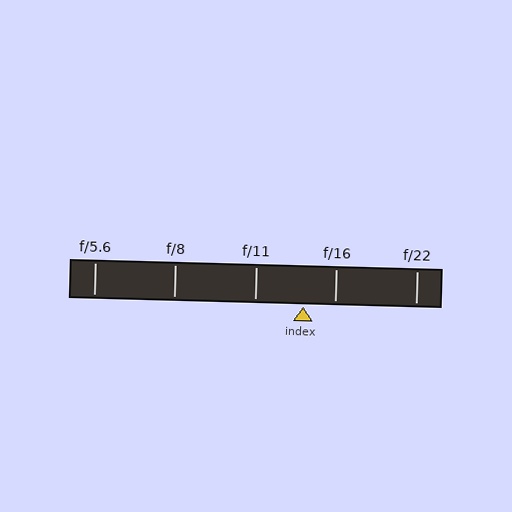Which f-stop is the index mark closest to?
The index mark is closest to f/16.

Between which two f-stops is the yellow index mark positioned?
The index mark is between f/11 and f/16.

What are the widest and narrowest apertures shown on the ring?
The widest aperture shown is f/5.6 and the narrowest is f/22.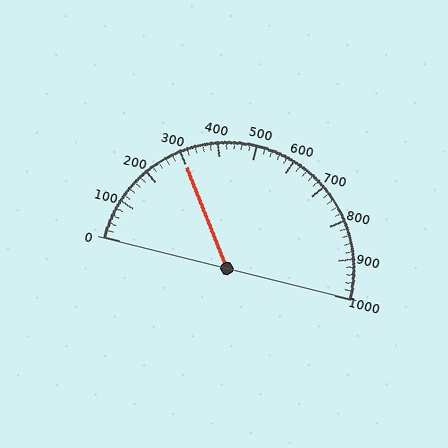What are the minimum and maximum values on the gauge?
The gauge ranges from 0 to 1000.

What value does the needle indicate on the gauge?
The needle indicates approximately 300.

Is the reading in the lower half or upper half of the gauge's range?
The reading is in the lower half of the range (0 to 1000).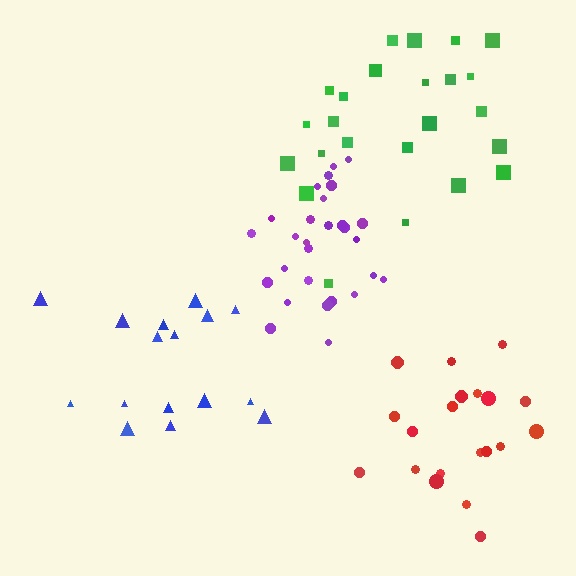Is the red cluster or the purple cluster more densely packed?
Purple.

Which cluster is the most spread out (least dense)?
Red.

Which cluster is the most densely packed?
Purple.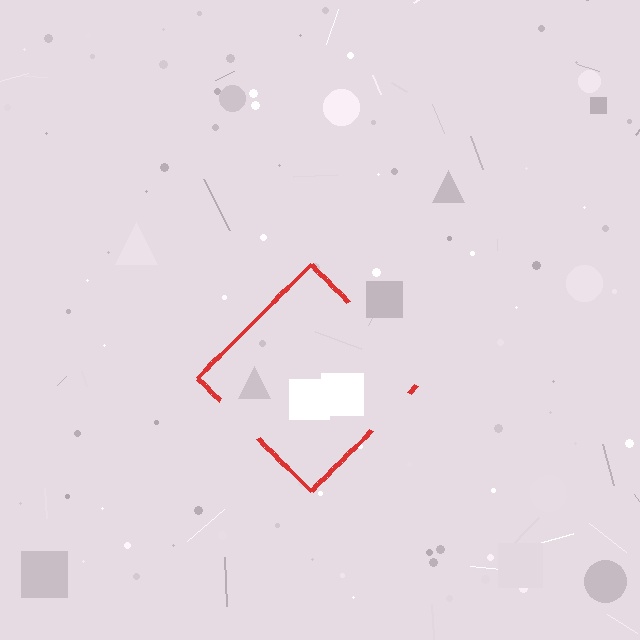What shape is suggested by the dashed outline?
The dashed outline suggests a diamond.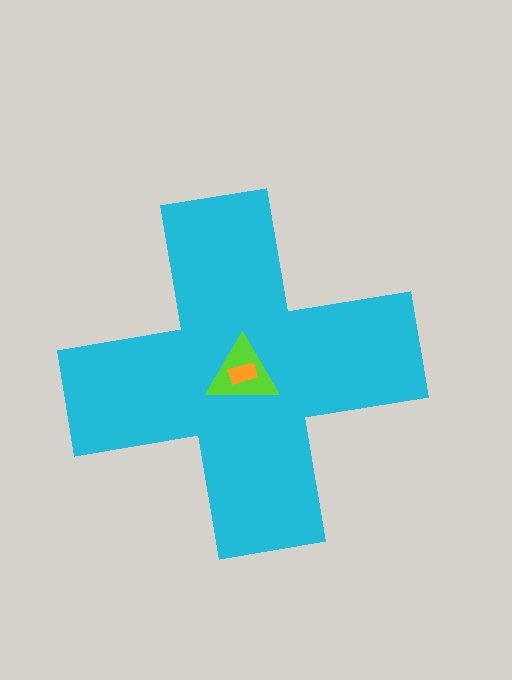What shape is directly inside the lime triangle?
The orange rectangle.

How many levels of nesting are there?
3.